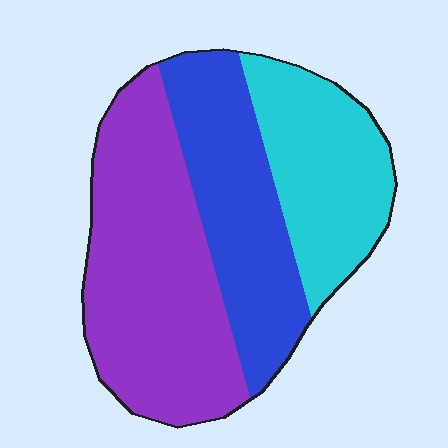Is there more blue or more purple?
Purple.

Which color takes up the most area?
Purple, at roughly 45%.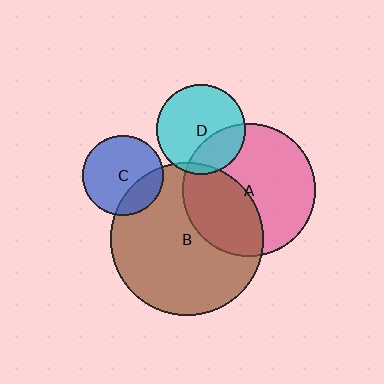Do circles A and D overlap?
Yes.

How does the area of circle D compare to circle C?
Approximately 1.2 times.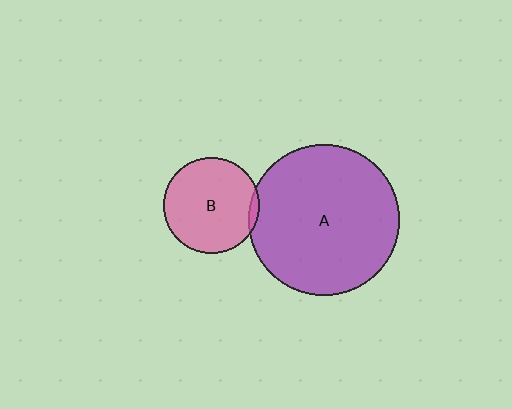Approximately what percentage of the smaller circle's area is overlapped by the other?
Approximately 5%.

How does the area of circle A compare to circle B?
Approximately 2.5 times.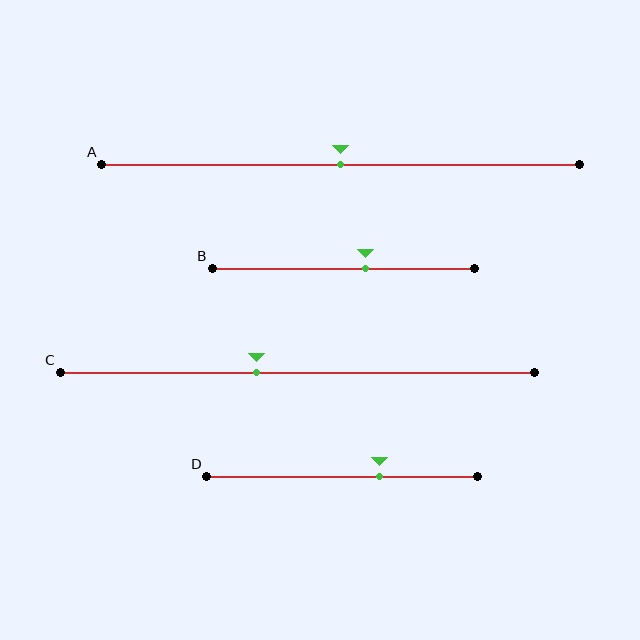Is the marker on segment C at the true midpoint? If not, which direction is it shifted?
No, the marker on segment C is shifted to the left by about 9% of the segment length.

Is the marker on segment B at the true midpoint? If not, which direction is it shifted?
No, the marker on segment B is shifted to the right by about 8% of the segment length.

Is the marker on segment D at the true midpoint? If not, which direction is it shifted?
No, the marker on segment D is shifted to the right by about 14% of the segment length.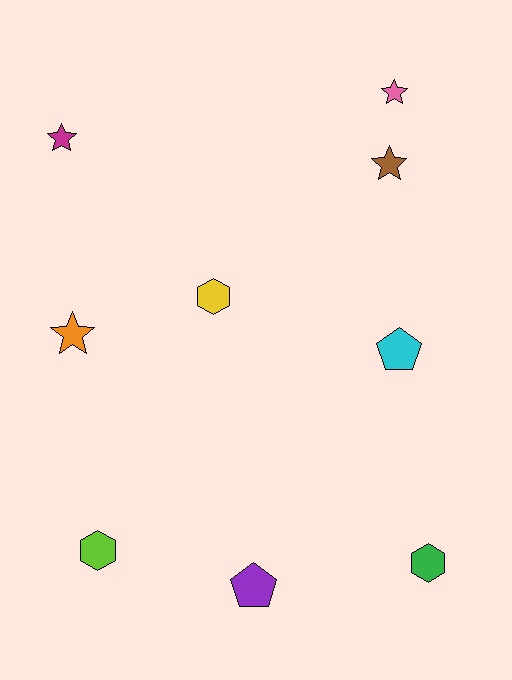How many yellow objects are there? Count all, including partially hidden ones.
There is 1 yellow object.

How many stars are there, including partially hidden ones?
There are 4 stars.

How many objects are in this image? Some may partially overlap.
There are 9 objects.